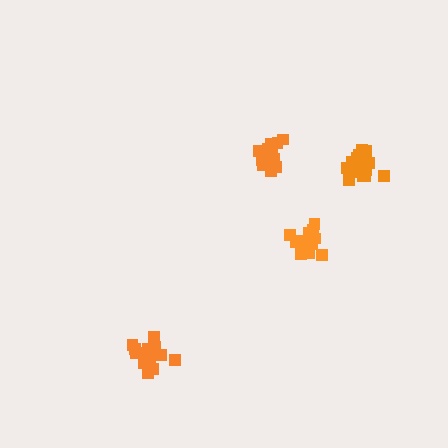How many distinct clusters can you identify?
There are 4 distinct clusters.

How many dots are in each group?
Group 1: 15 dots, Group 2: 17 dots, Group 3: 17 dots, Group 4: 18 dots (67 total).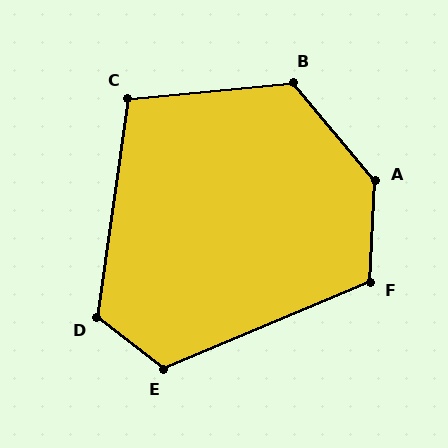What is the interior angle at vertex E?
Approximately 119 degrees (obtuse).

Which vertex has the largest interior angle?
A, at approximately 137 degrees.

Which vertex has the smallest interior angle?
C, at approximately 104 degrees.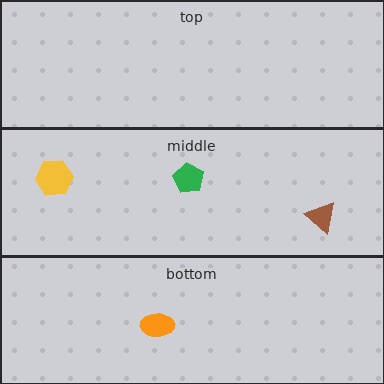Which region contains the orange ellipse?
The bottom region.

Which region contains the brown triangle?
The middle region.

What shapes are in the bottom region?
The orange ellipse.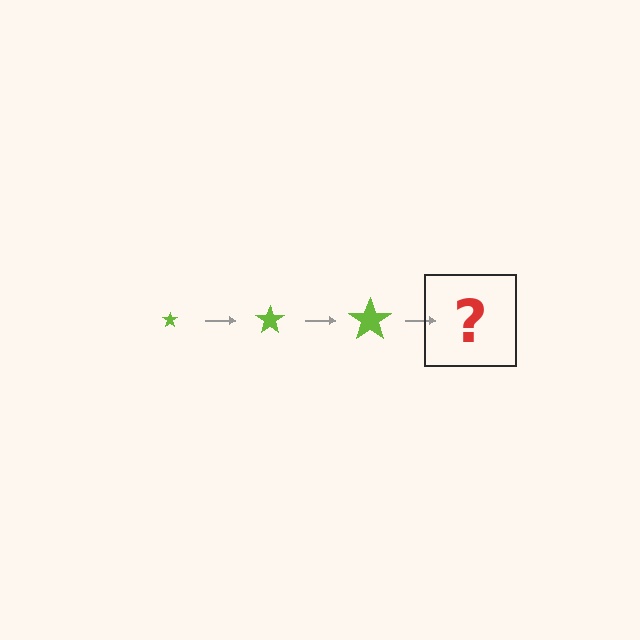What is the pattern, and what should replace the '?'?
The pattern is that the star gets progressively larger each step. The '?' should be a lime star, larger than the previous one.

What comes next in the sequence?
The next element should be a lime star, larger than the previous one.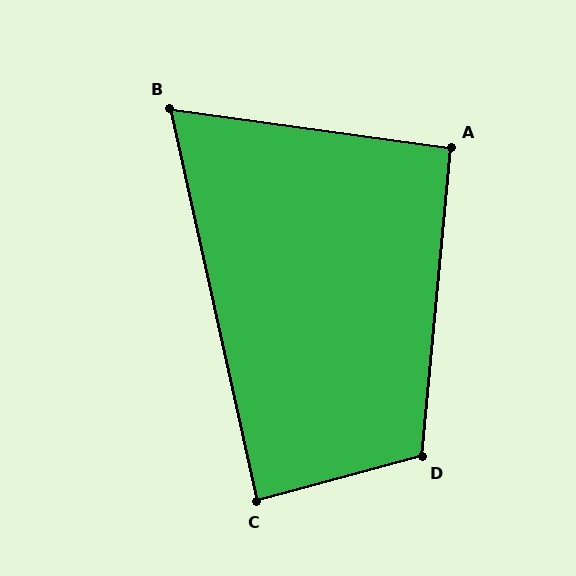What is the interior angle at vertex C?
Approximately 87 degrees (approximately right).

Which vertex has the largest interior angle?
D, at approximately 110 degrees.